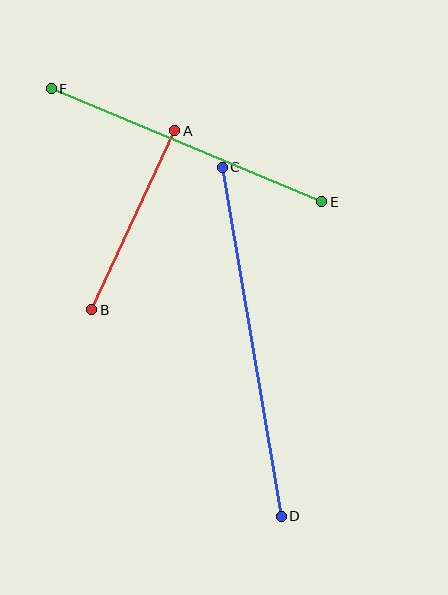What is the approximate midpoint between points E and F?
The midpoint is at approximately (186, 145) pixels.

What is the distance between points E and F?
The distance is approximately 293 pixels.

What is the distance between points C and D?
The distance is approximately 354 pixels.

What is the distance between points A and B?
The distance is approximately 198 pixels.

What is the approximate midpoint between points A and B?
The midpoint is at approximately (133, 220) pixels.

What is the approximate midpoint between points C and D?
The midpoint is at approximately (252, 342) pixels.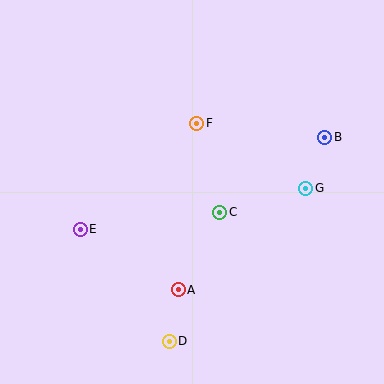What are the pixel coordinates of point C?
Point C is at (220, 212).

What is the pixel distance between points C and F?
The distance between C and F is 92 pixels.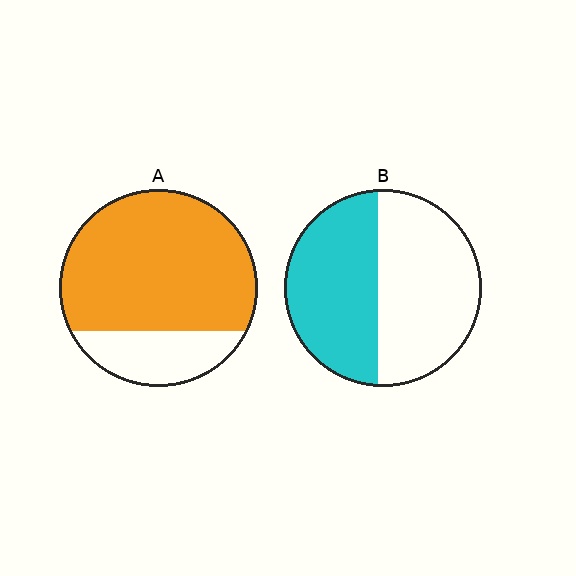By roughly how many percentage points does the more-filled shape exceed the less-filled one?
By roughly 30 percentage points (A over B).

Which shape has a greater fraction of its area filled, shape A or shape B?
Shape A.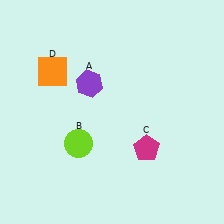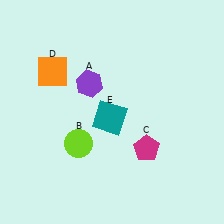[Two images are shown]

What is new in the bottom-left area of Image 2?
A teal square (E) was added in the bottom-left area of Image 2.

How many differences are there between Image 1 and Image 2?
There is 1 difference between the two images.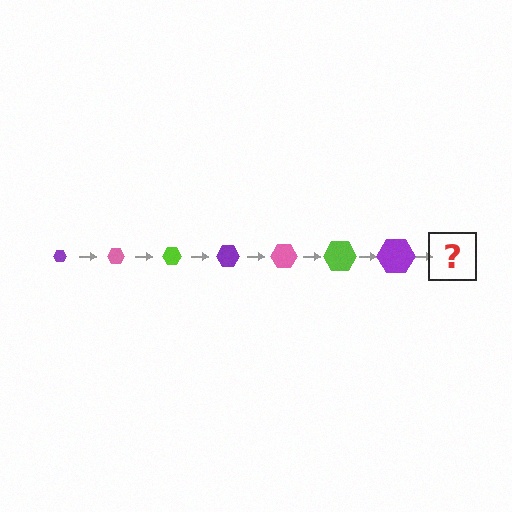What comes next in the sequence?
The next element should be a pink hexagon, larger than the previous one.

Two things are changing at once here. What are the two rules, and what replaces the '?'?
The two rules are that the hexagon grows larger each step and the color cycles through purple, pink, and lime. The '?' should be a pink hexagon, larger than the previous one.